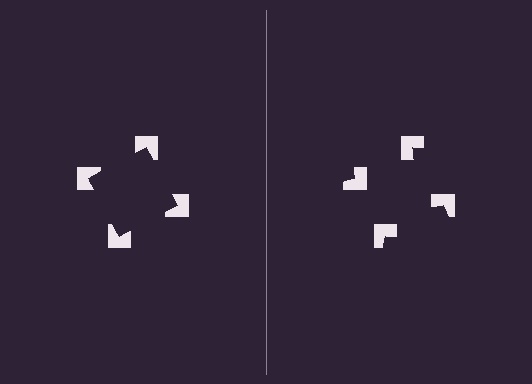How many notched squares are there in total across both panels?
8 — 4 on each side.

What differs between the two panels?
The notched squares are positioned identically on both sides; only the wedge orientations differ. On the left they align to a square; on the right they are misaligned.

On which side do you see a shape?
An illusory square appears on the left side. On the right side the wedge cuts are rotated, so no coherent shape forms.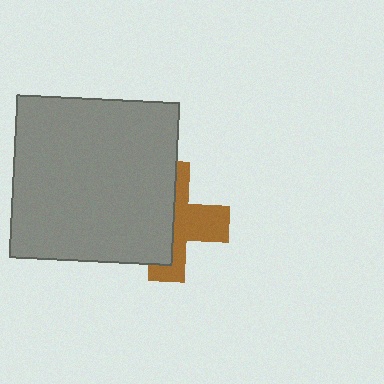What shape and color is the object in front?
The object in front is a gray square.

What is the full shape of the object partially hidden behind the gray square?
The partially hidden object is a brown cross.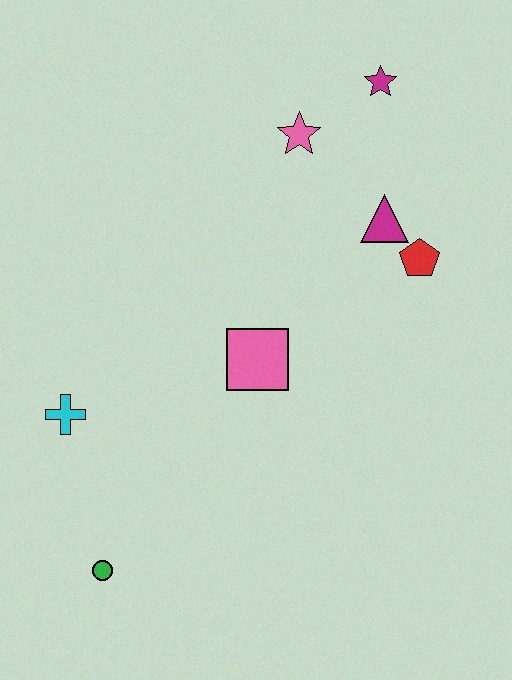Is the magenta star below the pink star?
No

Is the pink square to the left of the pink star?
Yes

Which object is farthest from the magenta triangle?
The green circle is farthest from the magenta triangle.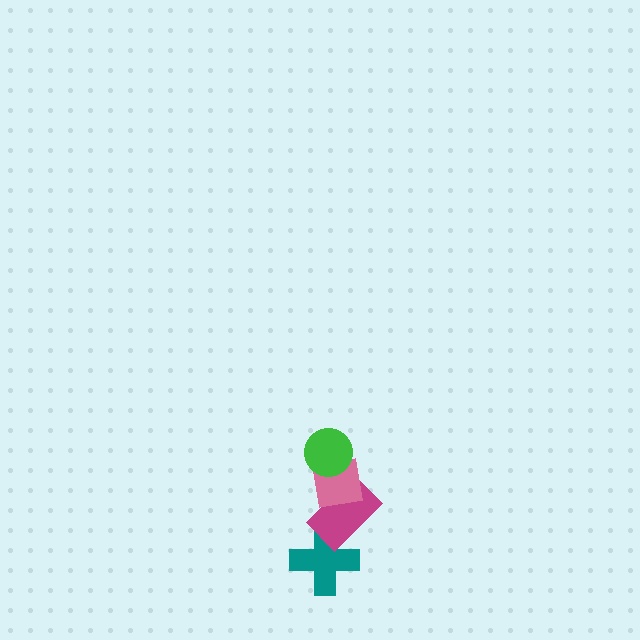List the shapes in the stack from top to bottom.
From top to bottom: the green circle, the pink square, the magenta rectangle, the teal cross.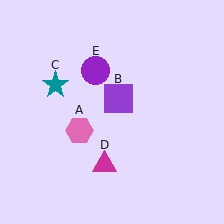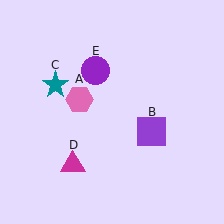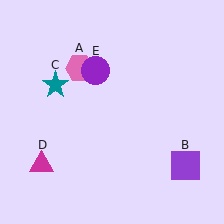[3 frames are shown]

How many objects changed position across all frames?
3 objects changed position: pink hexagon (object A), purple square (object B), magenta triangle (object D).